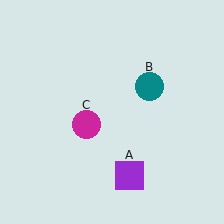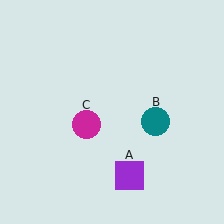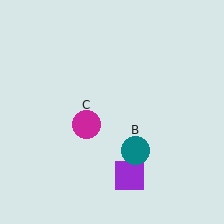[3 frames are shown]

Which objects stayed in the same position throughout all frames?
Purple square (object A) and magenta circle (object C) remained stationary.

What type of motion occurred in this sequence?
The teal circle (object B) rotated clockwise around the center of the scene.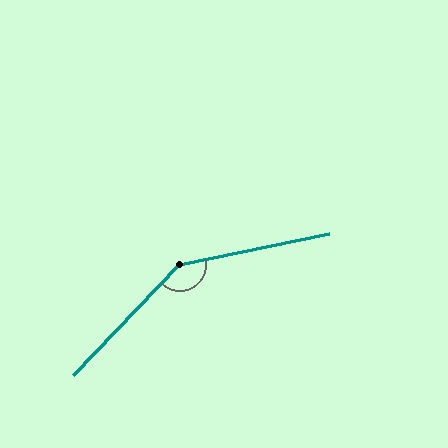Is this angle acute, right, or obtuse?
It is obtuse.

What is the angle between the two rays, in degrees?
Approximately 146 degrees.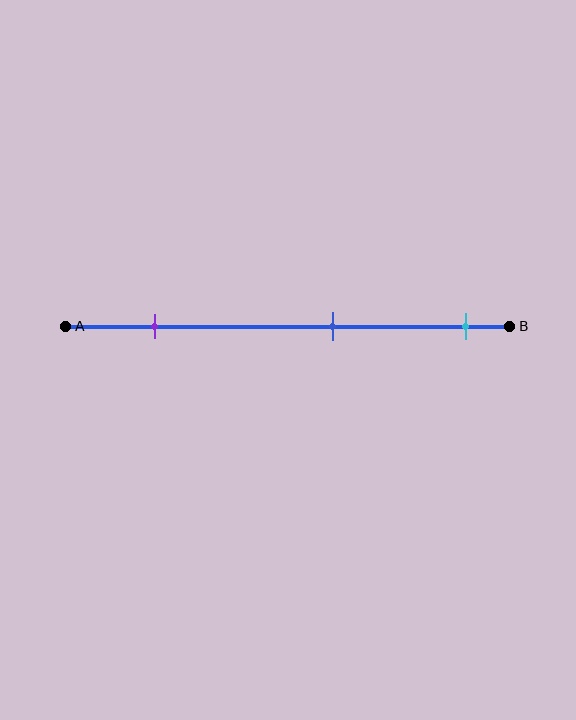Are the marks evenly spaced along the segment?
Yes, the marks are approximately evenly spaced.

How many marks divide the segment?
There are 3 marks dividing the segment.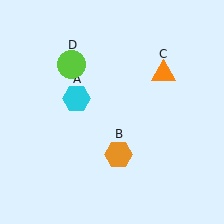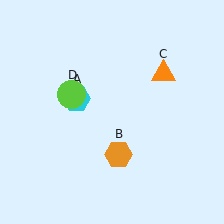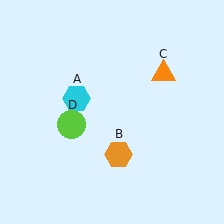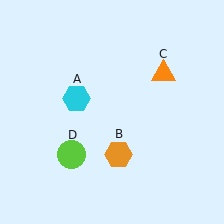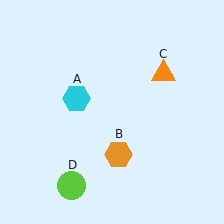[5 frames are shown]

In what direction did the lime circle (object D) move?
The lime circle (object D) moved down.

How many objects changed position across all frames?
1 object changed position: lime circle (object D).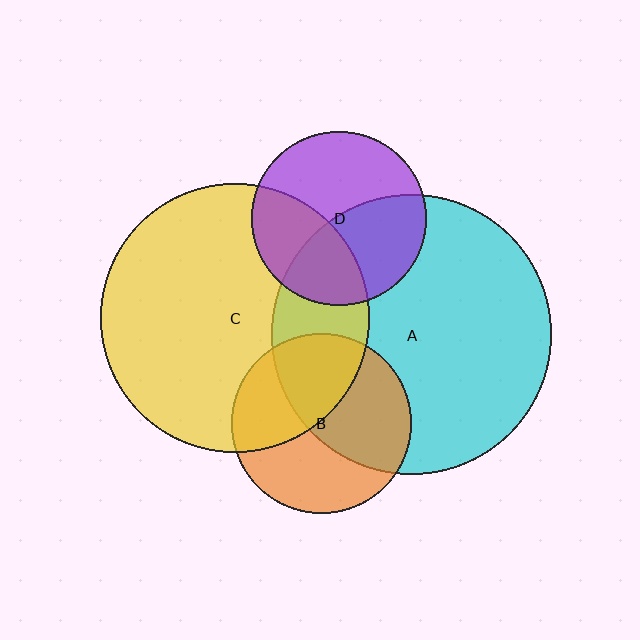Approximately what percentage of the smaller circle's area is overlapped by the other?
Approximately 55%.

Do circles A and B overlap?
Yes.